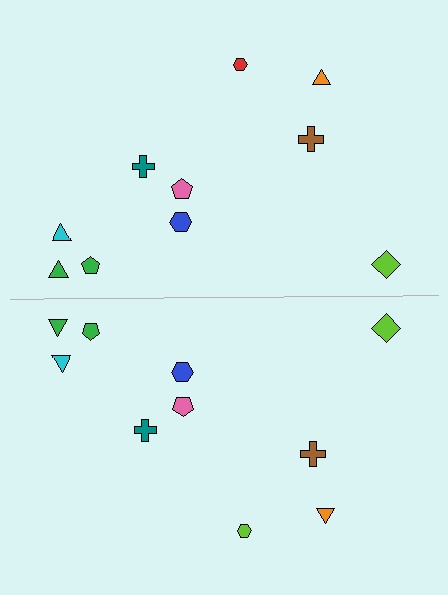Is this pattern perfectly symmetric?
No, the pattern is not perfectly symmetric. The lime hexagon on the bottom side breaks the symmetry — its mirror counterpart is red.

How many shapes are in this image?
There are 20 shapes in this image.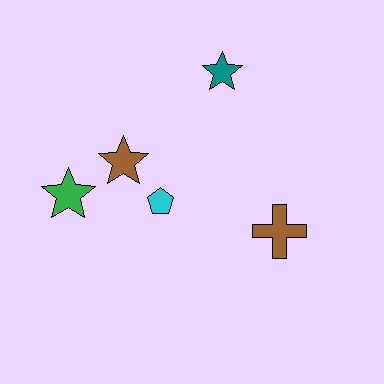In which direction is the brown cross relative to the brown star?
The brown cross is to the right of the brown star.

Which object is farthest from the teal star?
The green star is farthest from the teal star.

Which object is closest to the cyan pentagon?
The brown star is closest to the cyan pentagon.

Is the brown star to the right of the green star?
Yes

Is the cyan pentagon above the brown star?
No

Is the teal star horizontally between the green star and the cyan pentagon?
No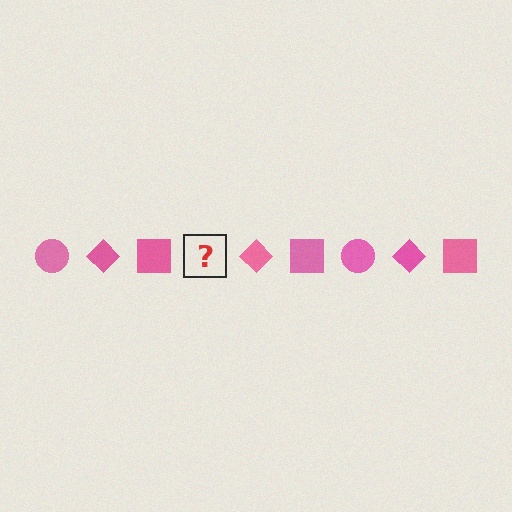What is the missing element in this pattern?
The missing element is a pink circle.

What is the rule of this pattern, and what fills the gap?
The rule is that the pattern cycles through circle, diamond, square shapes in pink. The gap should be filled with a pink circle.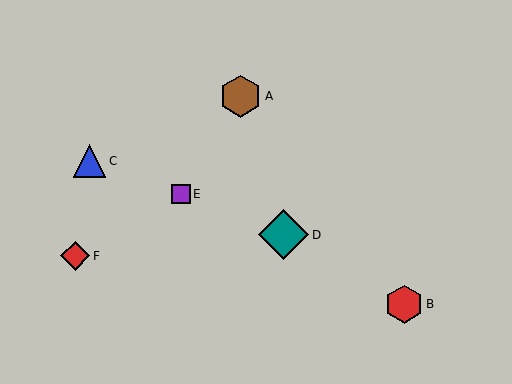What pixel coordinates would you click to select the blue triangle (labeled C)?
Click at (90, 161) to select the blue triangle C.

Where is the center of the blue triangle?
The center of the blue triangle is at (90, 161).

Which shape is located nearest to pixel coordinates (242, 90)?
The brown hexagon (labeled A) at (241, 96) is nearest to that location.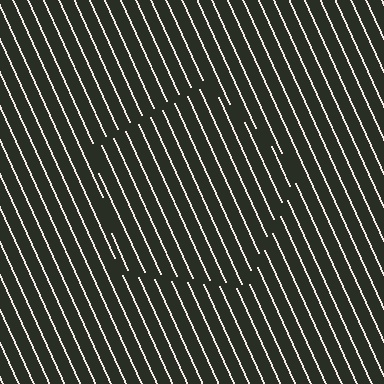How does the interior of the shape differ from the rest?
The interior of the shape contains the same grating, shifted by half a period — the contour is defined by the phase discontinuity where line-ends from the inner and outer gratings abut.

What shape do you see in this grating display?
An illusory pentagon. The interior of the shape contains the same grating, shifted by half a period — the contour is defined by the phase discontinuity where line-ends from the inner and outer gratings abut.